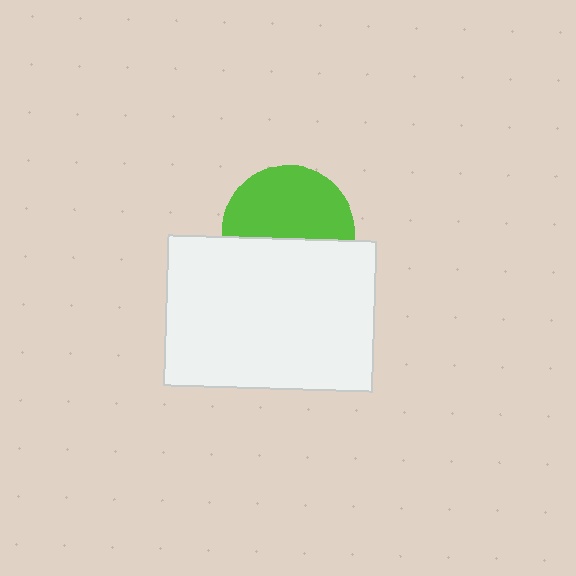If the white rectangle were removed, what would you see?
You would see the complete lime circle.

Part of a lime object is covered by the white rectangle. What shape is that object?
It is a circle.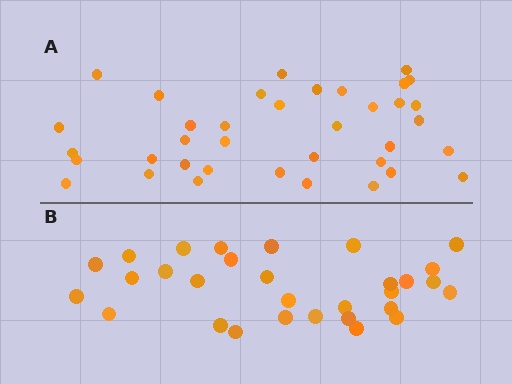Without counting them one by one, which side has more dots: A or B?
Region A (the top region) has more dots.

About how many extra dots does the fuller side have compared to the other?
Region A has roughly 8 or so more dots than region B.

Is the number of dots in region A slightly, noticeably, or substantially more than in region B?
Region A has only slightly more — the two regions are fairly close. The ratio is roughly 1.2 to 1.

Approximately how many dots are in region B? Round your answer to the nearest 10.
About 30 dots.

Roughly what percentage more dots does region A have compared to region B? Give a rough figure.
About 25% more.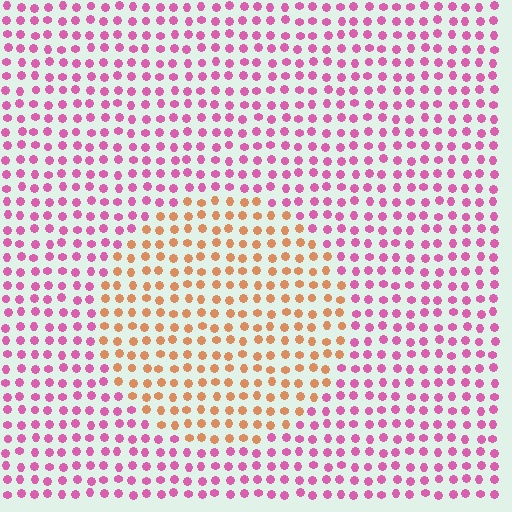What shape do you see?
I see a circle.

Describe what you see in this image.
The image is filled with small pink elements in a uniform arrangement. A circle-shaped region is visible where the elements are tinted to a slightly different hue, forming a subtle color boundary.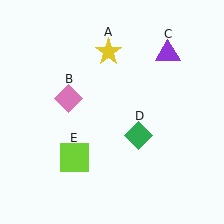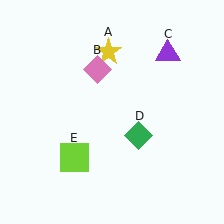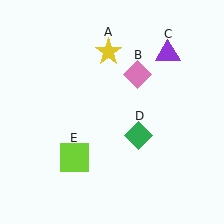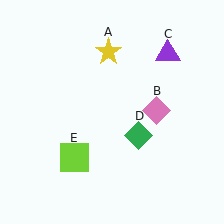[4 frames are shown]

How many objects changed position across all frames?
1 object changed position: pink diamond (object B).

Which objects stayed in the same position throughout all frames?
Yellow star (object A) and purple triangle (object C) and green diamond (object D) and lime square (object E) remained stationary.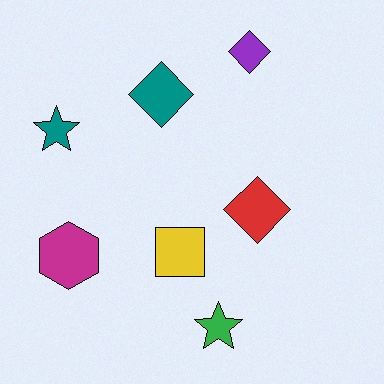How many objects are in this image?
There are 7 objects.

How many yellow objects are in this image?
There is 1 yellow object.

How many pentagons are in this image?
There are no pentagons.